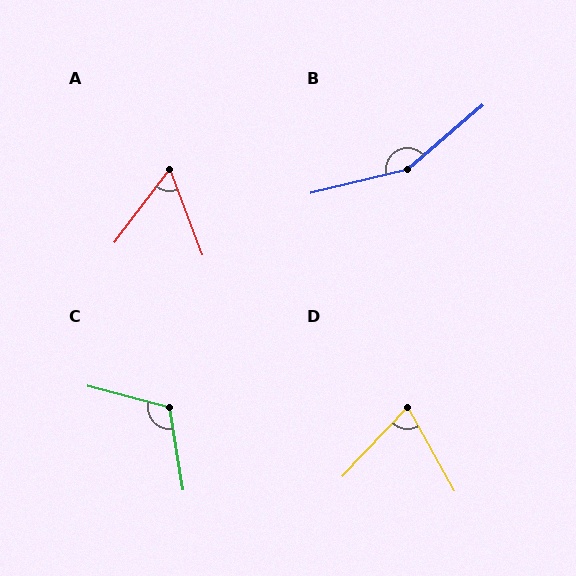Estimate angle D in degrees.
Approximately 73 degrees.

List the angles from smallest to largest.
A (58°), D (73°), C (114°), B (153°).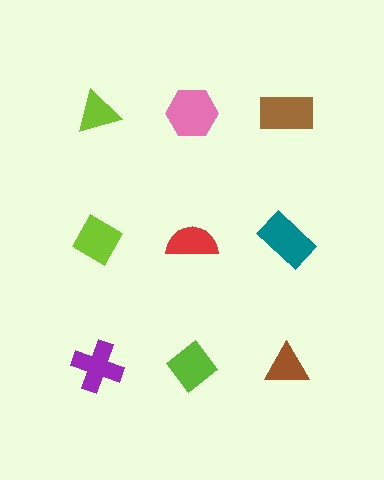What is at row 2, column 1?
A lime diamond.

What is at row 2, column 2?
A red semicircle.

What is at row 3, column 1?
A purple cross.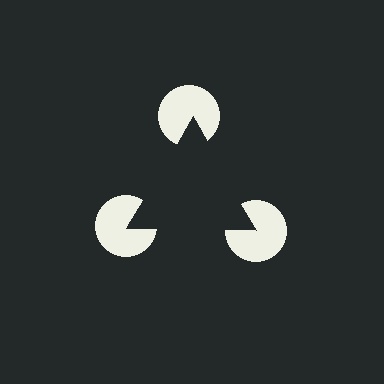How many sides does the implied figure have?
3 sides.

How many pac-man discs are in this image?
There are 3 — one at each vertex of the illusory triangle.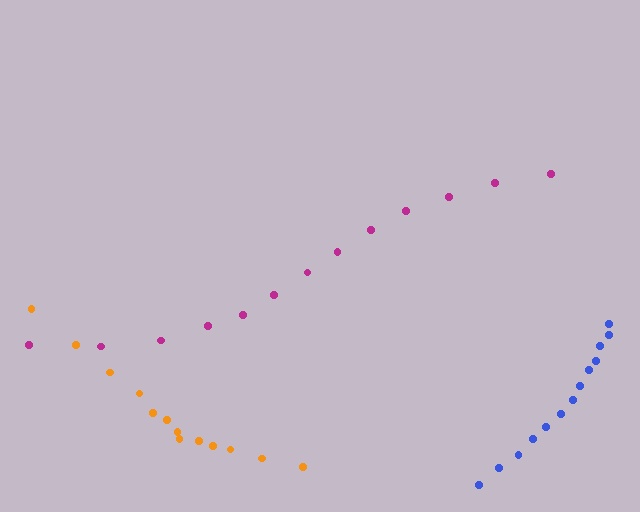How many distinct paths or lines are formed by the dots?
There are 3 distinct paths.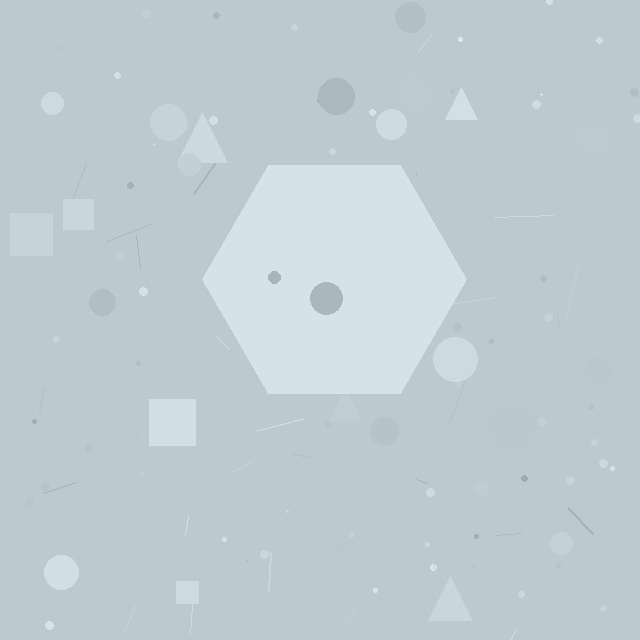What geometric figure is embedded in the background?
A hexagon is embedded in the background.